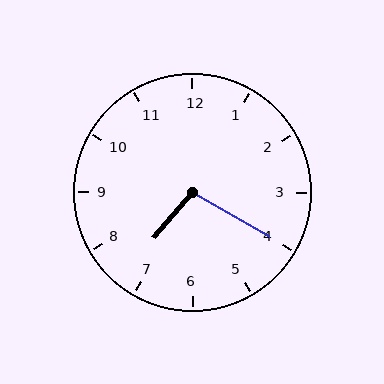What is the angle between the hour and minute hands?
Approximately 100 degrees.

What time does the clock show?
7:20.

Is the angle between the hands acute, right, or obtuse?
It is obtuse.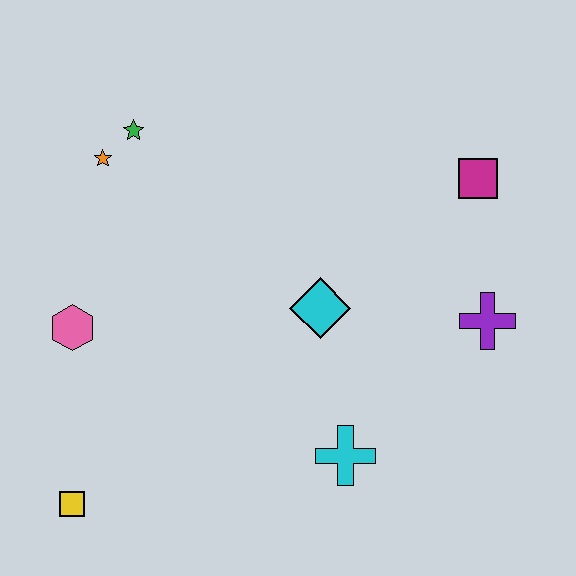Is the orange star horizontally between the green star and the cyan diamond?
No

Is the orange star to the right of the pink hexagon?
Yes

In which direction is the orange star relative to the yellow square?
The orange star is above the yellow square.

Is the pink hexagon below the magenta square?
Yes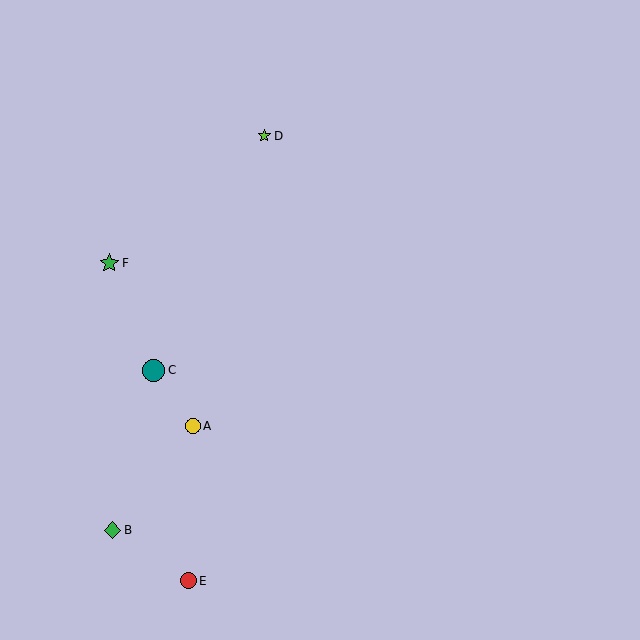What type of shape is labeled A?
Shape A is a yellow circle.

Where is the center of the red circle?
The center of the red circle is at (188, 581).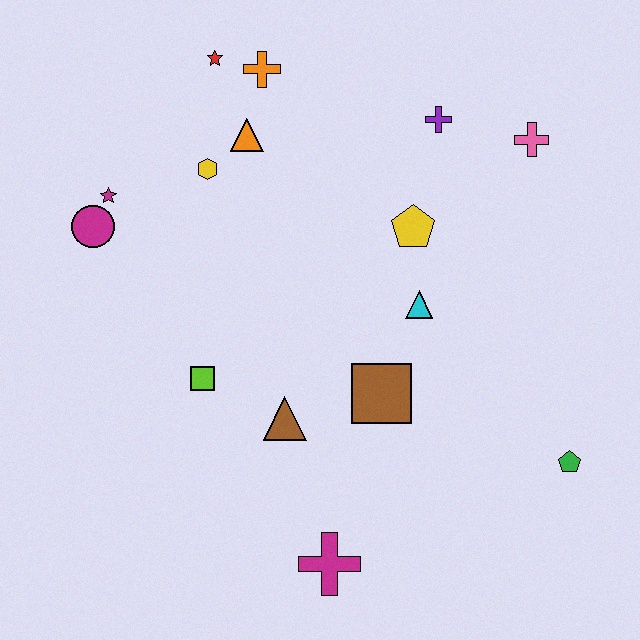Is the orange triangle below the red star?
Yes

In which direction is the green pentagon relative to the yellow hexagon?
The green pentagon is to the right of the yellow hexagon.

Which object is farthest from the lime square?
The pink cross is farthest from the lime square.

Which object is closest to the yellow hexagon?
The orange triangle is closest to the yellow hexagon.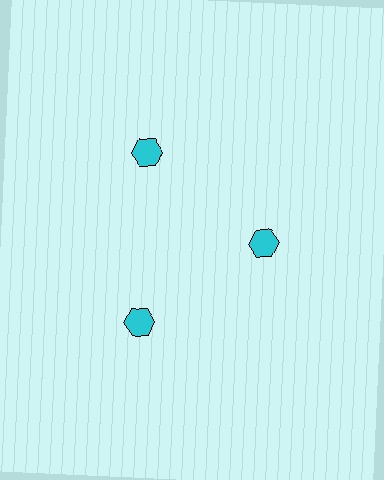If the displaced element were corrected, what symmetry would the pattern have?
It would have 3-fold rotational symmetry — the pattern would map onto itself every 120 degrees.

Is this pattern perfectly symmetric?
No. The 3 cyan hexagons are arranged in a ring, but one element near the 3 o'clock position is pulled inward toward the center, breaking the 3-fold rotational symmetry.